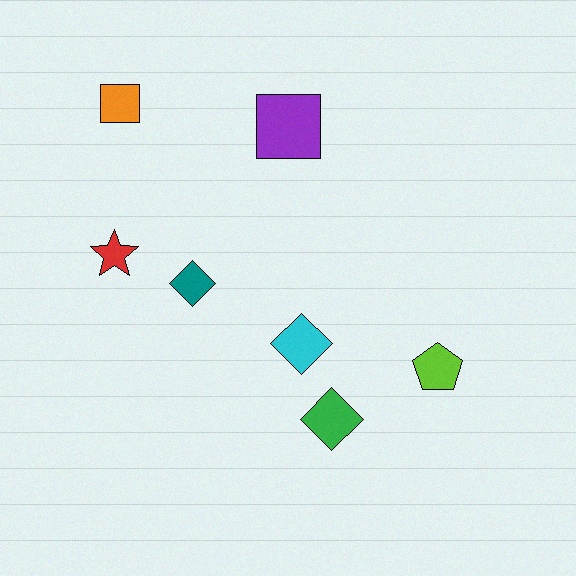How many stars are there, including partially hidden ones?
There is 1 star.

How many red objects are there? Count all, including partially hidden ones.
There is 1 red object.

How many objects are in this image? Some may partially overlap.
There are 7 objects.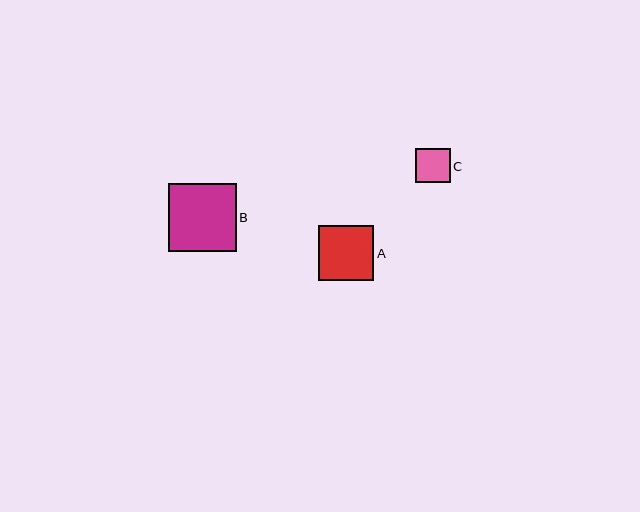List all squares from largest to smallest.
From largest to smallest: B, A, C.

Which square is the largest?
Square B is the largest with a size of approximately 68 pixels.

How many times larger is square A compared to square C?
Square A is approximately 1.6 times the size of square C.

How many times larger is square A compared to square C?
Square A is approximately 1.6 times the size of square C.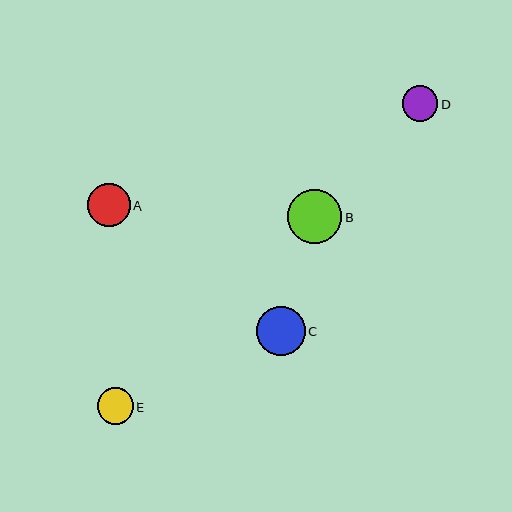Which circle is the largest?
Circle B is the largest with a size of approximately 54 pixels.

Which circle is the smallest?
Circle D is the smallest with a size of approximately 35 pixels.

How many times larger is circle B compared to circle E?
Circle B is approximately 1.5 times the size of circle E.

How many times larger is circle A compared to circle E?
Circle A is approximately 1.2 times the size of circle E.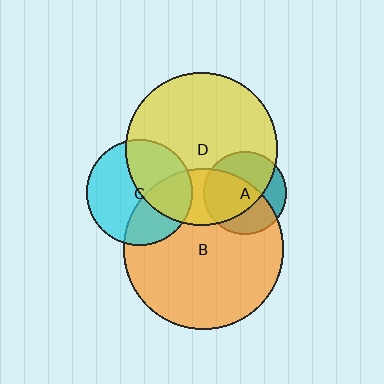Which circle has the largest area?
Circle B (orange).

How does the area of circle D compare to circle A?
Approximately 3.4 times.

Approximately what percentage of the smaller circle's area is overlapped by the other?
Approximately 60%.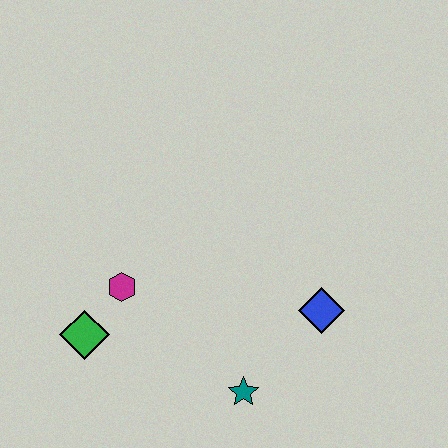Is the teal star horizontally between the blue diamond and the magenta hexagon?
Yes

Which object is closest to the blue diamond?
The teal star is closest to the blue diamond.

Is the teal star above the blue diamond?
No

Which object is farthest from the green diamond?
The blue diamond is farthest from the green diamond.